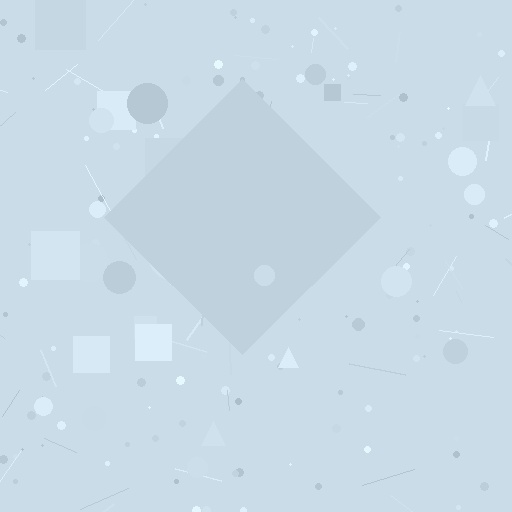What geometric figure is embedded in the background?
A diamond is embedded in the background.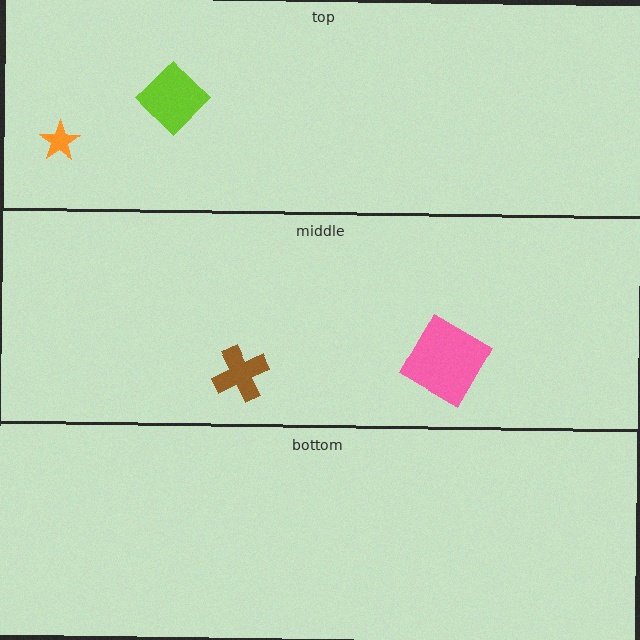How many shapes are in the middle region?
2.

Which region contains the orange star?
The top region.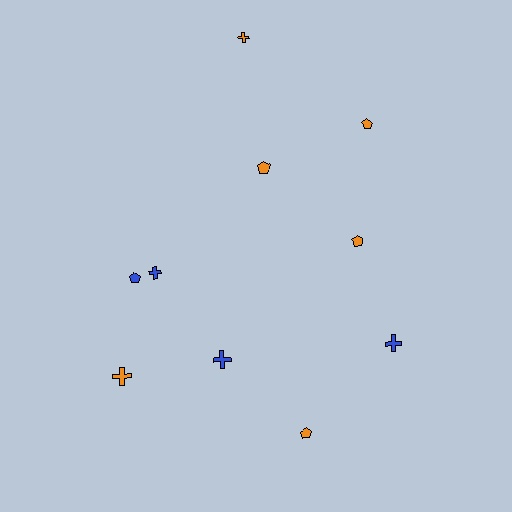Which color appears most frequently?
Orange, with 6 objects.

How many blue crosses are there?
There are 3 blue crosses.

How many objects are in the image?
There are 10 objects.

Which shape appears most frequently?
Cross, with 5 objects.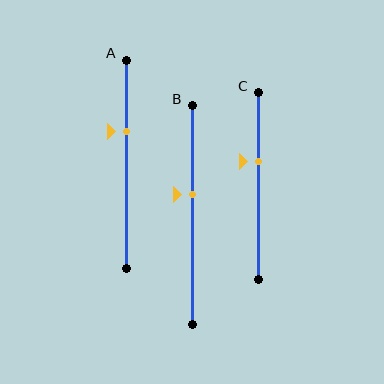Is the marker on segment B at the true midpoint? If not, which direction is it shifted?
No, the marker on segment B is shifted upward by about 9% of the segment length.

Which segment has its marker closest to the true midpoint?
Segment B has its marker closest to the true midpoint.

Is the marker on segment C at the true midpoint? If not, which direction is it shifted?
No, the marker on segment C is shifted upward by about 13% of the segment length.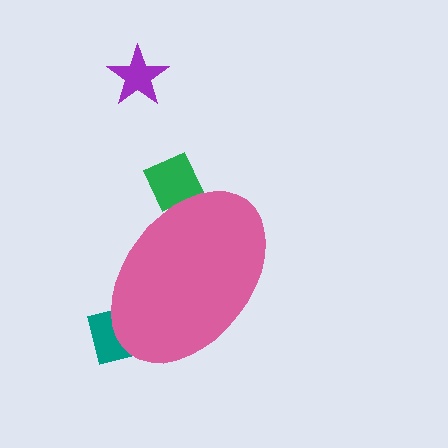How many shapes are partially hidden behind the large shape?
2 shapes are partially hidden.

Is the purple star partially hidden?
No, the purple star is fully visible.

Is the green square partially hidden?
Yes, the green square is partially hidden behind the pink ellipse.